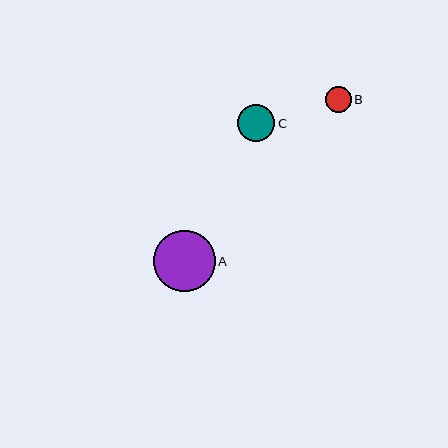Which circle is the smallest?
Circle B is the smallest with a size of approximately 26 pixels.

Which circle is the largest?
Circle A is the largest with a size of approximately 61 pixels.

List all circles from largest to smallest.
From largest to smallest: A, C, B.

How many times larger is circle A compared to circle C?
Circle A is approximately 1.7 times the size of circle C.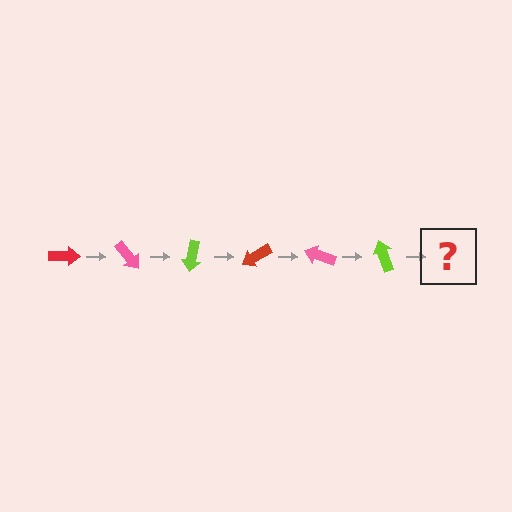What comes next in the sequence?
The next element should be a red arrow, rotated 300 degrees from the start.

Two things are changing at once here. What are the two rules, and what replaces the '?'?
The two rules are that it rotates 50 degrees each step and the color cycles through red, pink, and lime. The '?' should be a red arrow, rotated 300 degrees from the start.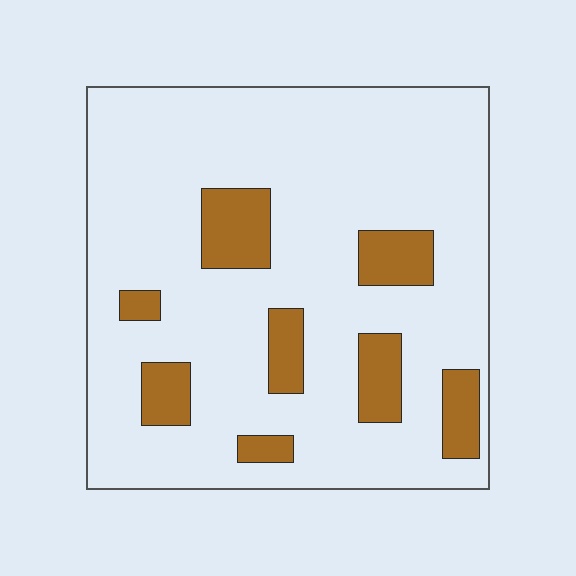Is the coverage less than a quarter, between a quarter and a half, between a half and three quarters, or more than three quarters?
Less than a quarter.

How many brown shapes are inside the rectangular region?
8.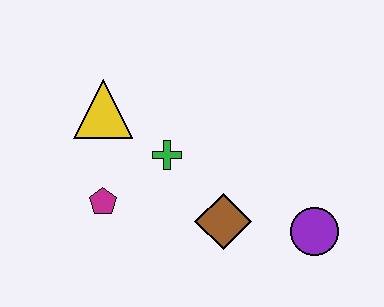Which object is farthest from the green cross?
The purple circle is farthest from the green cross.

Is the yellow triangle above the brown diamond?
Yes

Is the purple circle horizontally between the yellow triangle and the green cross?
No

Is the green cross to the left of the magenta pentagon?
No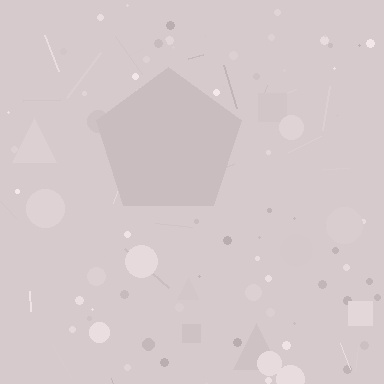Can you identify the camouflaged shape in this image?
The camouflaged shape is a pentagon.